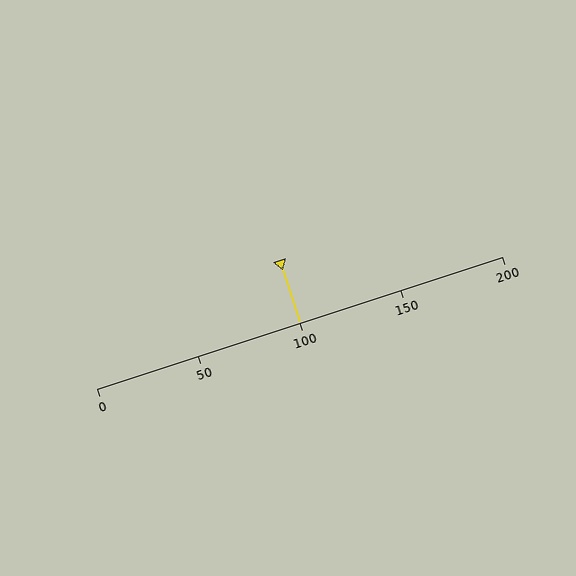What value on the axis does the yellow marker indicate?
The marker indicates approximately 100.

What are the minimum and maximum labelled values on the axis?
The axis runs from 0 to 200.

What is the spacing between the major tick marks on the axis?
The major ticks are spaced 50 apart.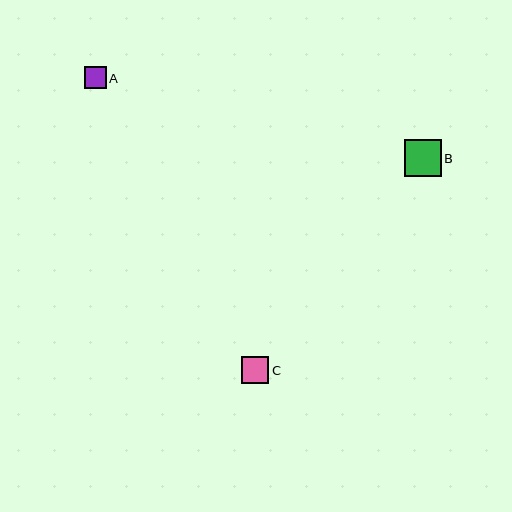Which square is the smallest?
Square A is the smallest with a size of approximately 22 pixels.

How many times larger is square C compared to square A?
Square C is approximately 1.2 times the size of square A.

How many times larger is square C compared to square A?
Square C is approximately 1.2 times the size of square A.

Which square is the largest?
Square B is the largest with a size of approximately 36 pixels.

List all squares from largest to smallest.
From largest to smallest: B, C, A.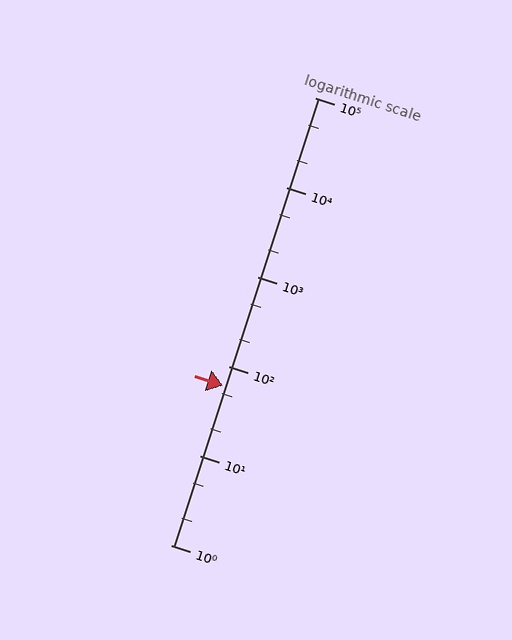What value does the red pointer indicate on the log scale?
The pointer indicates approximately 61.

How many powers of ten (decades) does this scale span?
The scale spans 5 decades, from 1 to 100000.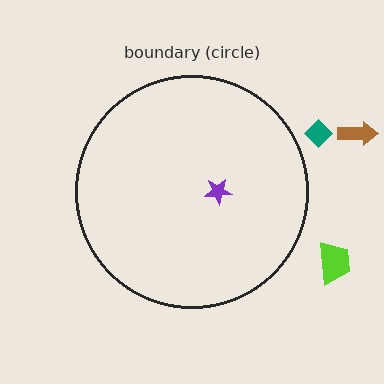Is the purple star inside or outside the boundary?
Inside.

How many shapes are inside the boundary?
1 inside, 3 outside.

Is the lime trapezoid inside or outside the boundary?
Outside.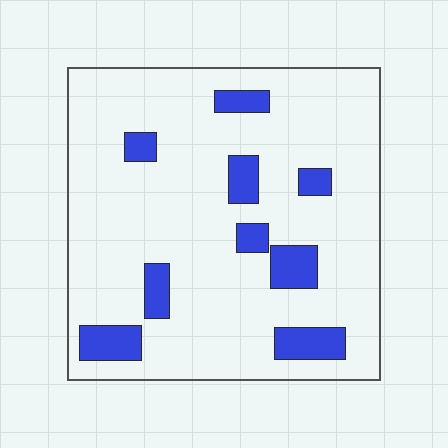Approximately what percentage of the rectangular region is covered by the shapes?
Approximately 15%.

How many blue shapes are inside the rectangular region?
9.